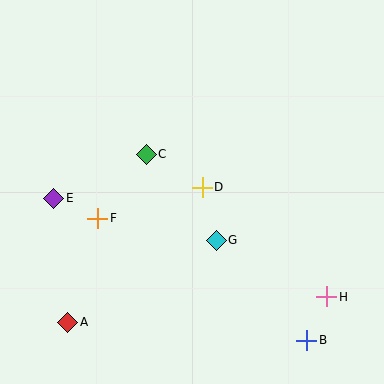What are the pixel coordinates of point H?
Point H is at (327, 297).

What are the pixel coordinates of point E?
Point E is at (54, 198).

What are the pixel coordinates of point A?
Point A is at (68, 322).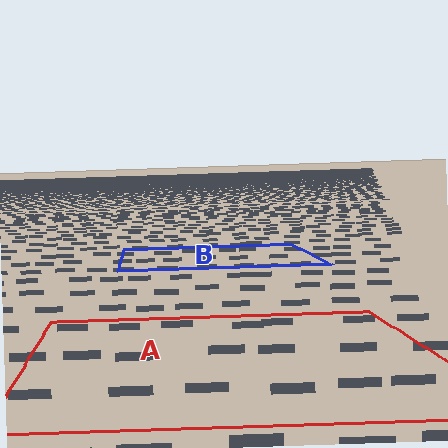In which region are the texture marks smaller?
The texture marks are smaller in region B, because it is farther away.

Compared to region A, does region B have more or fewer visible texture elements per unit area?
Region B has more texture elements per unit area — they are packed more densely because it is farther away.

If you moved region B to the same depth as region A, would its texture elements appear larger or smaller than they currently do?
They would appear larger. At a closer depth, the same texture elements are projected at a bigger on-screen size.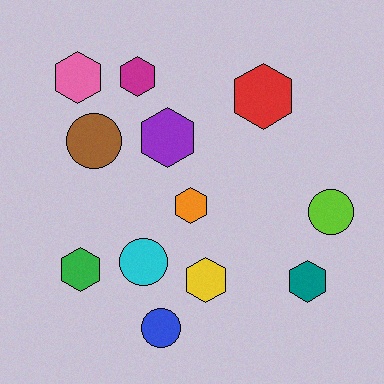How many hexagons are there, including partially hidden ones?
There are 8 hexagons.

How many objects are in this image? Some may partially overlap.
There are 12 objects.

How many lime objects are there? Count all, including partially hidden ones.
There is 1 lime object.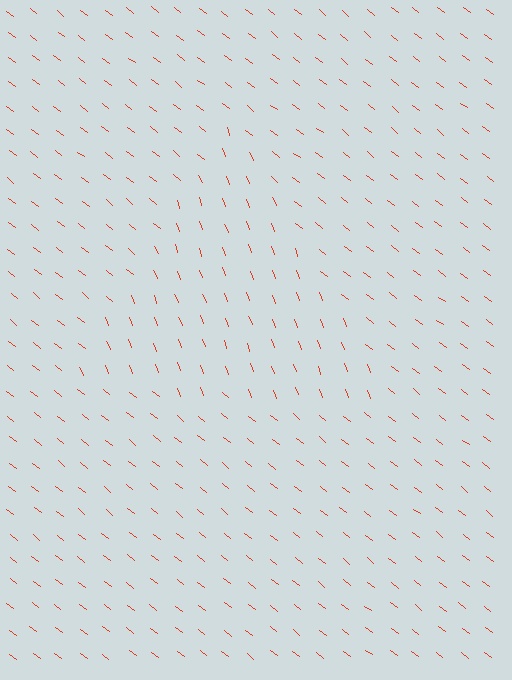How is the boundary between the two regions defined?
The boundary is defined purely by a change in line orientation (approximately 32 degrees difference). All lines are the same color and thickness.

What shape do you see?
I see a triangle.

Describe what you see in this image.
The image is filled with small red line segments. A triangle region in the image has lines oriented differently from the surrounding lines, creating a visible texture boundary.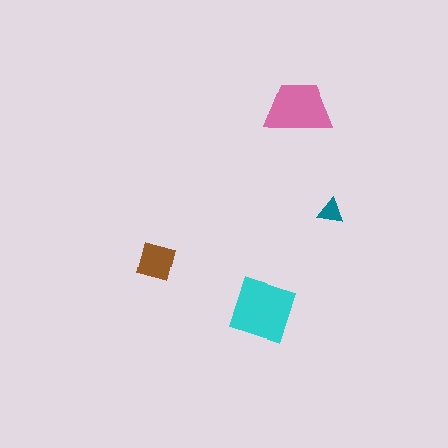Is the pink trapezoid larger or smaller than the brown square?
Larger.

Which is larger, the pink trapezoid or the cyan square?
The cyan square.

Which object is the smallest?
The teal triangle.